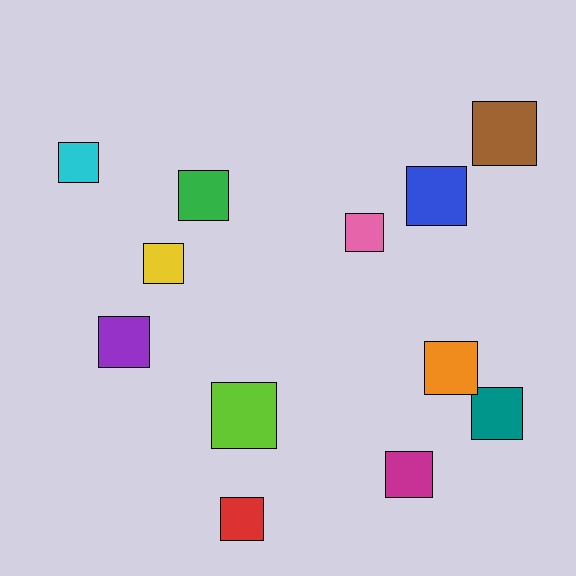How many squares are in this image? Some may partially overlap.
There are 12 squares.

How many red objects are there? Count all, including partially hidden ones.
There is 1 red object.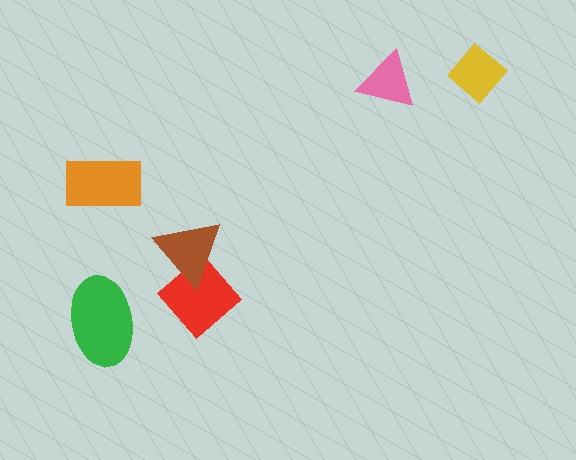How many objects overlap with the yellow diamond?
0 objects overlap with the yellow diamond.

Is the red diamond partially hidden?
Yes, it is partially covered by another shape.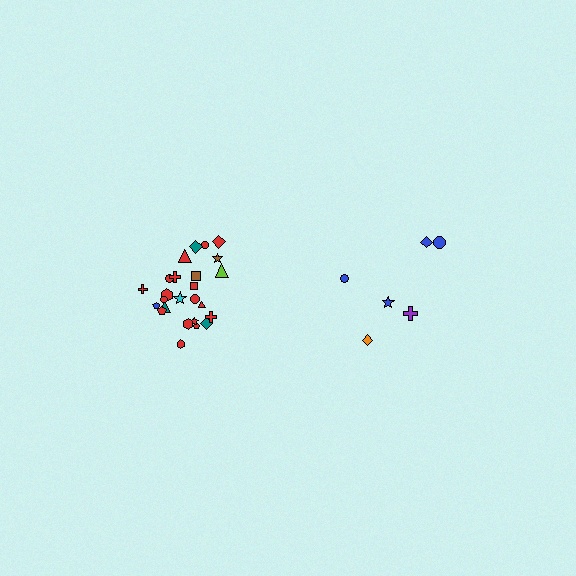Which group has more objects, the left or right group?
The left group.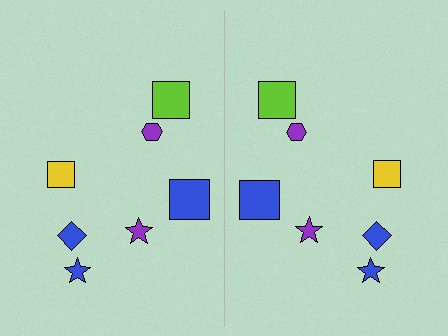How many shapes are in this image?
There are 14 shapes in this image.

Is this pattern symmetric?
Yes, this pattern has bilateral (reflection) symmetry.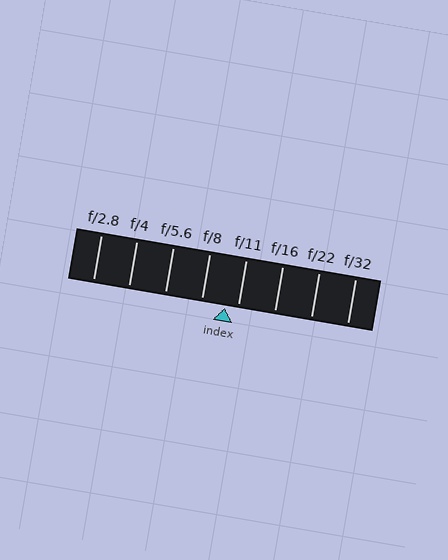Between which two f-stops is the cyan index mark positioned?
The index mark is between f/8 and f/11.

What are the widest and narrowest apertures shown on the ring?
The widest aperture shown is f/2.8 and the narrowest is f/32.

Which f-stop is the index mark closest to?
The index mark is closest to f/11.